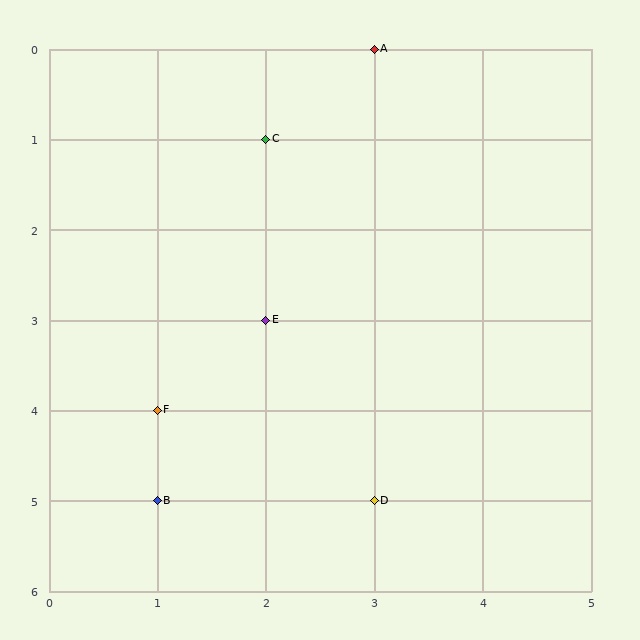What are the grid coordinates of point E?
Point E is at grid coordinates (2, 3).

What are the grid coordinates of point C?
Point C is at grid coordinates (2, 1).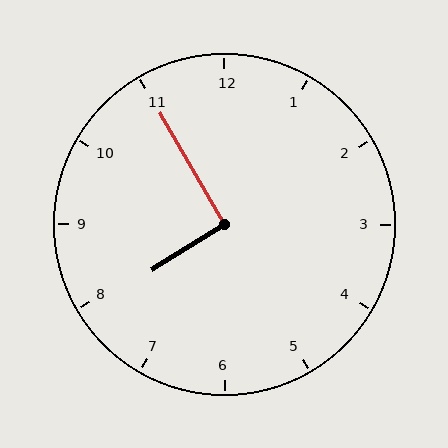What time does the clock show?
7:55.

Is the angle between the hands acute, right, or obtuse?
It is right.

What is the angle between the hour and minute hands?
Approximately 92 degrees.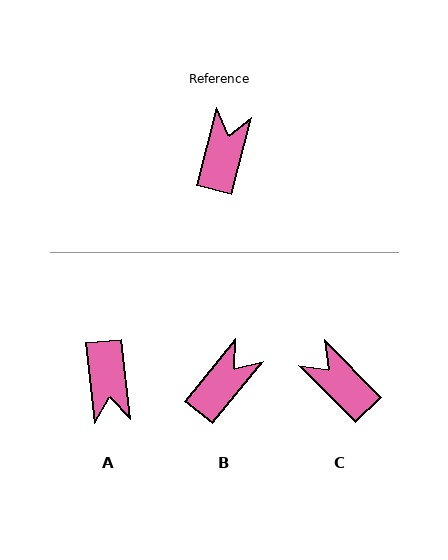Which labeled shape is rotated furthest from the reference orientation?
A, about 159 degrees away.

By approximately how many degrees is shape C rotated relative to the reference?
Approximately 59 degrees counter-clockwise.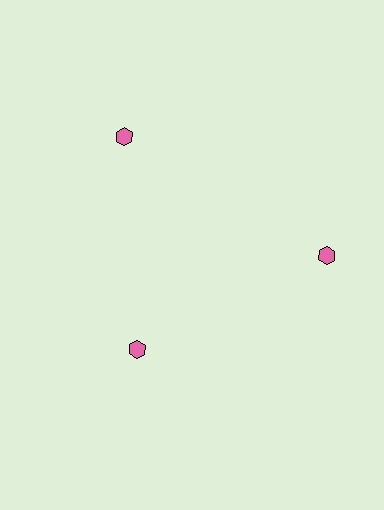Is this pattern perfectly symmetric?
No. The 3 pink hexagons are arranged in a ring, but one element near the 7 o'clock position is pulled inward toward the center, breaking the 3-fold rotational symmetry.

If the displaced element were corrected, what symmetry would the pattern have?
It would have 3-fold rotational symmetry — the pattern would map onto itself every 120 degrees.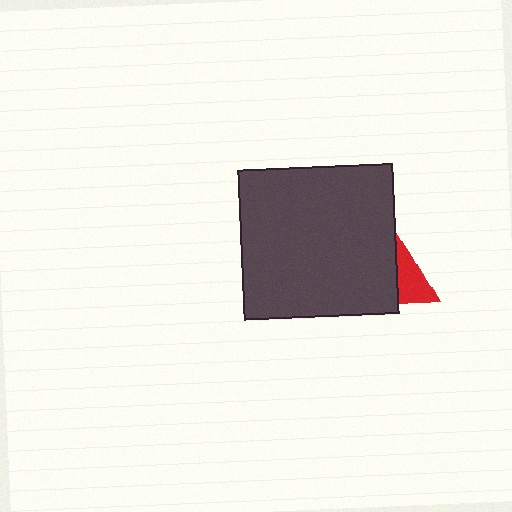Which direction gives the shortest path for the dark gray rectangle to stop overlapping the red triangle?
Moving left gives the shortest separation.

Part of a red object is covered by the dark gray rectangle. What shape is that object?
It is a triangle.